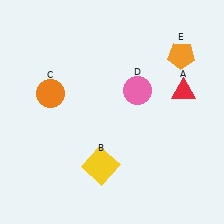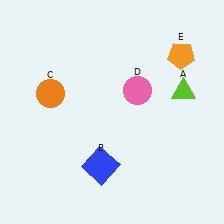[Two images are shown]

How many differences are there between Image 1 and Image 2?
There are 2 differences between the two images.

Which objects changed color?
A changed from red to lime. B changed from yellow to blue.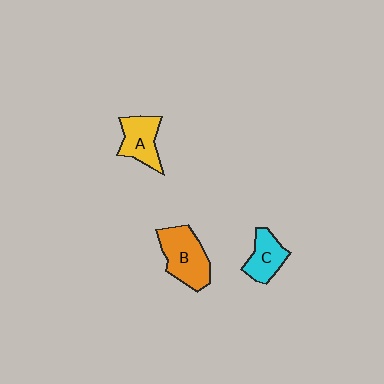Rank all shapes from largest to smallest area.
From largest to smallest: B (orange), A (yellow), C (cyan).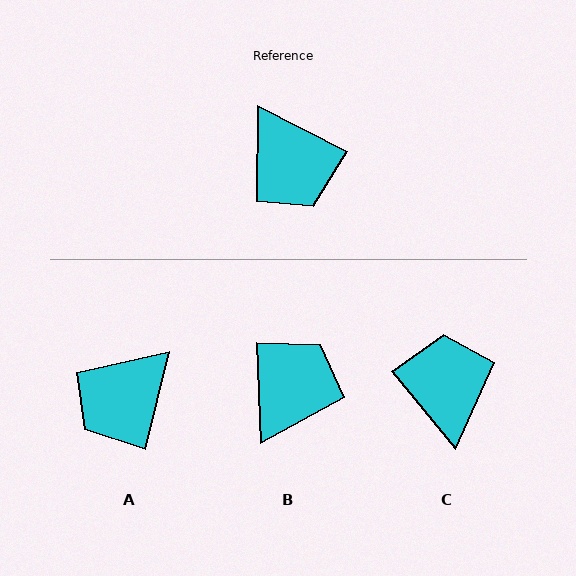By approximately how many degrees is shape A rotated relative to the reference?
Approximately 77 degrees clockwise.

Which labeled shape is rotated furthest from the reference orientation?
C, about 157 degrees away.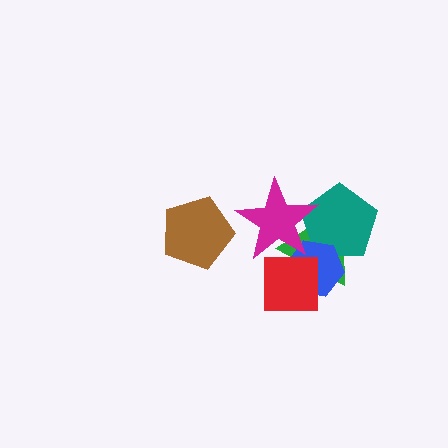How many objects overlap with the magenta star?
4 objects overlap with the magenta star.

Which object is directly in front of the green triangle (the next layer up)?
The teal pentagon is directly in front of the green triangle.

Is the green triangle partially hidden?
Yes, it is partially covered by another shape.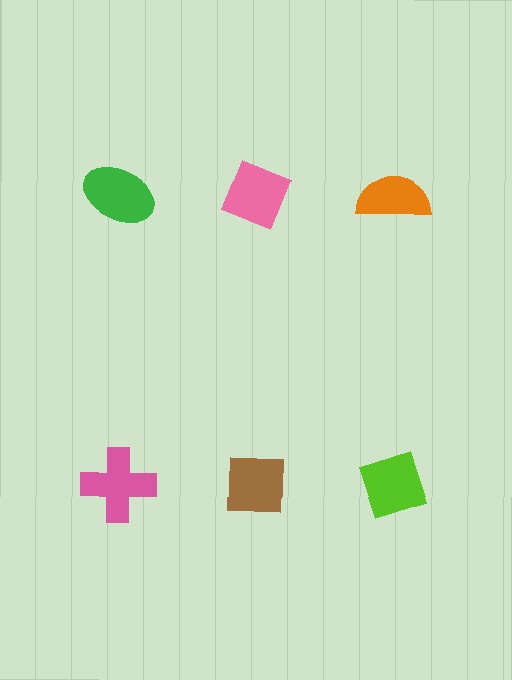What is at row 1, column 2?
A pink diamond.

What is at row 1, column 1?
A green ellipse.